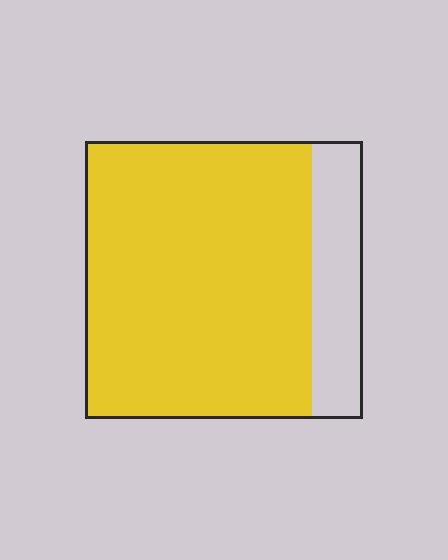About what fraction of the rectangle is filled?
About four fifths (4/5).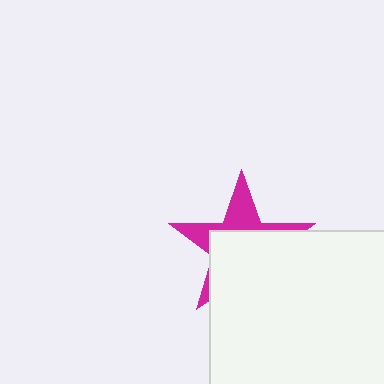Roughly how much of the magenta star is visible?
A small part of it is visible (roughly 36%).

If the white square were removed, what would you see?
You would see the complete magenta star.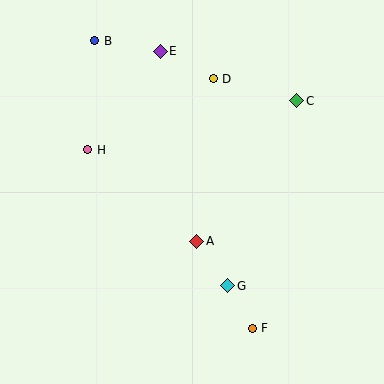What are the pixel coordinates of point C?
Point C is at (297, 101).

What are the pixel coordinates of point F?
Point F is at (252, 328).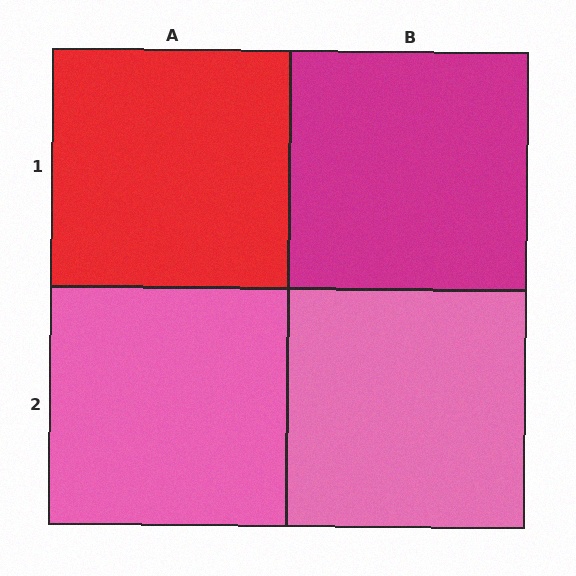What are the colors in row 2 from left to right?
Pink, pink.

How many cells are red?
1 cell is red.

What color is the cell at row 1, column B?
Magenta.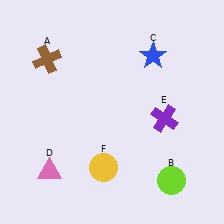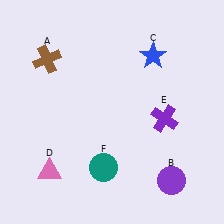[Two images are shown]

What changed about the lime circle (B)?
In Image 1, B is lime. In Image 2, it changed to purple.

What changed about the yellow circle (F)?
In Image 1, F is yellow. In Image 2, it changed to teal.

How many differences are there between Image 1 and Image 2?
There are 2 differences between the two images.